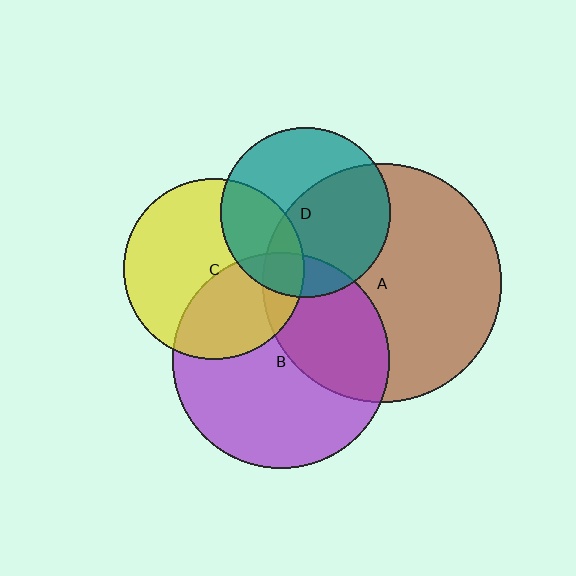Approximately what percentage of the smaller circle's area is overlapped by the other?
Approximately 30%.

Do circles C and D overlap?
Yes.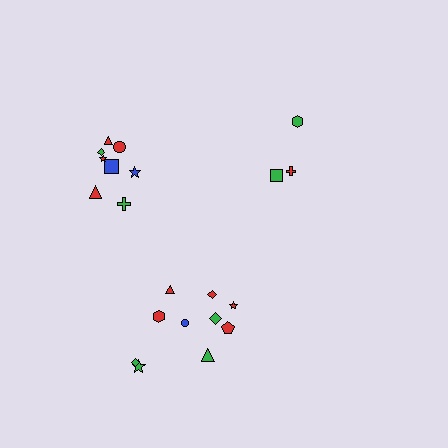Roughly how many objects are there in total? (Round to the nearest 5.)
Roughly 20 objects in total.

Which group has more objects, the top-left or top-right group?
The top-left group.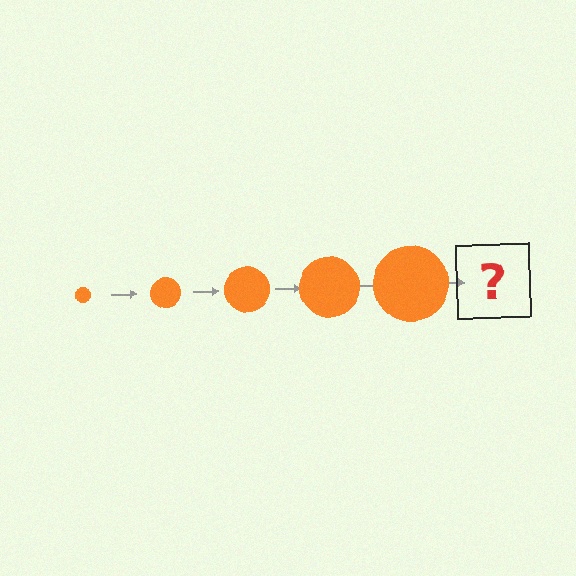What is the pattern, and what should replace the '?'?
The pattern is that the circle gets progressively larger each step. The '?' should be an orange circle, larger than the previous one.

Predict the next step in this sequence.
The next step is an orange circle, larger than the previous one.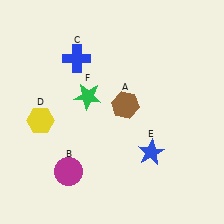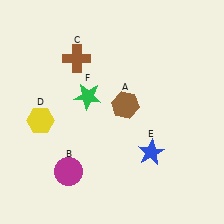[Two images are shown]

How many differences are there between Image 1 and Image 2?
There is 1 difference between the two images.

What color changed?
The cross (C) changed from blue in Image 1 to brown in Image 2.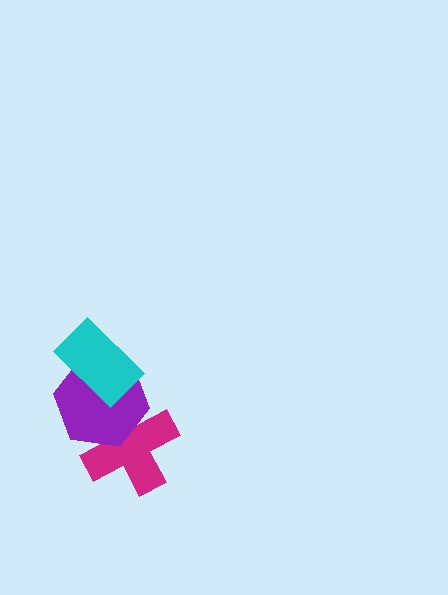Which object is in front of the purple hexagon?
The cyan rectangle is in front of the purple hexagon.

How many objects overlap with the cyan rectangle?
1 object overlaps with the cyan rectangle.